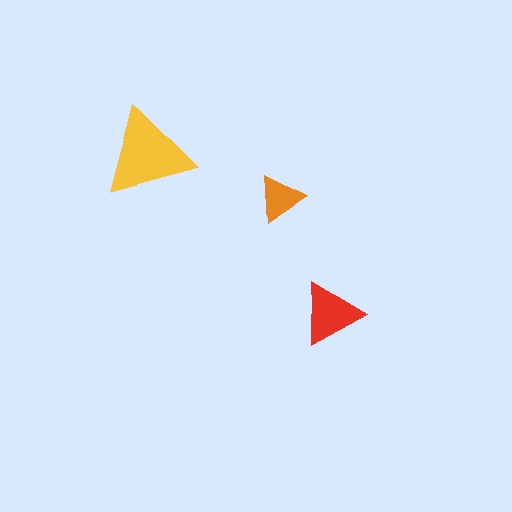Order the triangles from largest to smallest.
the yellow one, the red one, the orange one.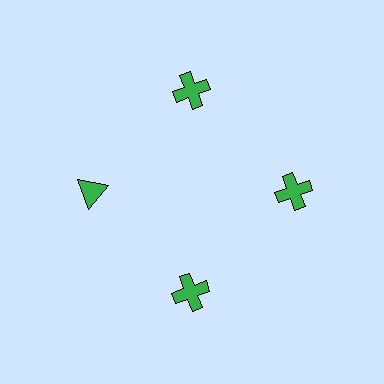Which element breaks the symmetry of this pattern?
The green triangle at roughly the 9 o'clock position breaks the symmetry. All other shapes are green crosses.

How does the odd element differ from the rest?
It has a different shape: triangle instead of cross.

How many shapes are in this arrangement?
There are 4 shapes arranged in a ring pattern.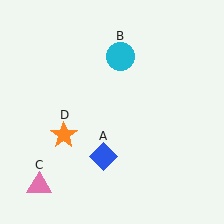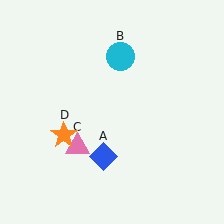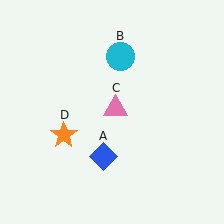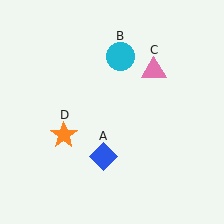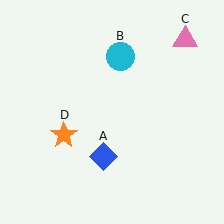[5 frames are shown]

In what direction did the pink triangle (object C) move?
The pink triangle (object C) moved up and to the right.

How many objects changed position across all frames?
1 object changed position: pink triangle (object C).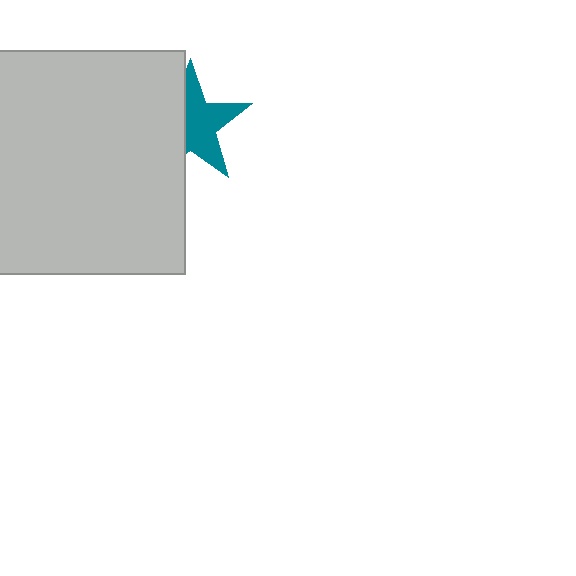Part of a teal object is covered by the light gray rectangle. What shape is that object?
It is a star.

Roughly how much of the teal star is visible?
About half of it is visible (roughly 58%).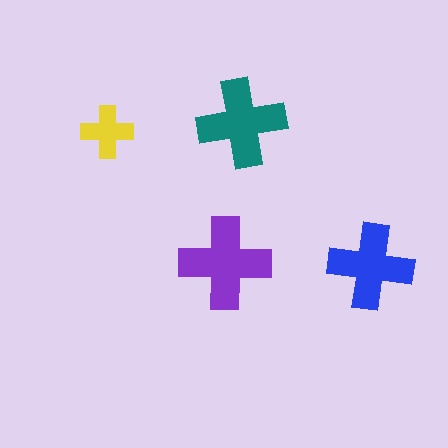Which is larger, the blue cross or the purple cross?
The purple one.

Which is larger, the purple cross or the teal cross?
The purple one.